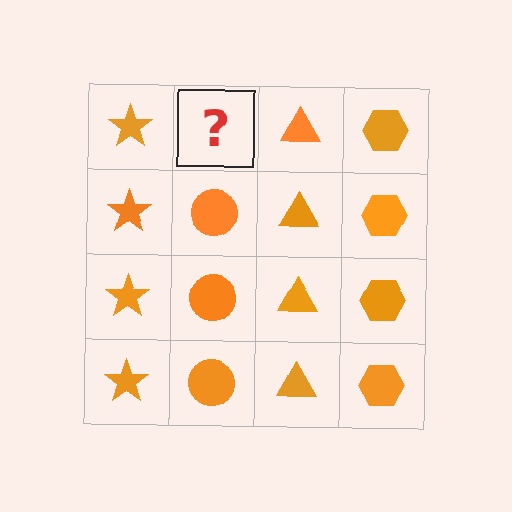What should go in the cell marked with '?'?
The missing cell should contain an orange circle.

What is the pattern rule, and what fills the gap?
The rule is that each column has a consistent shape. The gap should be filled with an orange circle.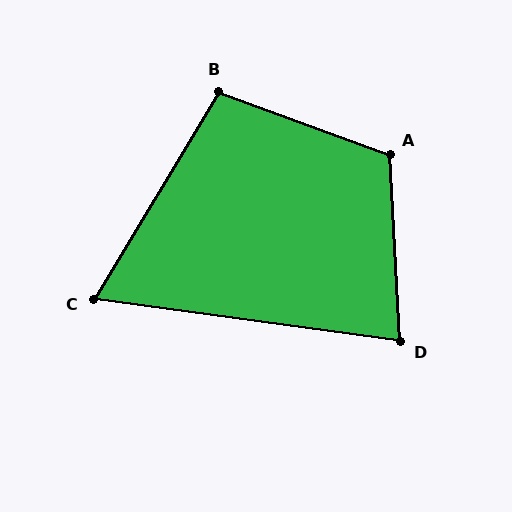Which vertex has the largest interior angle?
A, at approximately 113 degrees.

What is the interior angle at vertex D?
Approximately 79 degrees (acute).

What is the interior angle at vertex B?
Approximately 101 degrees (obtuse).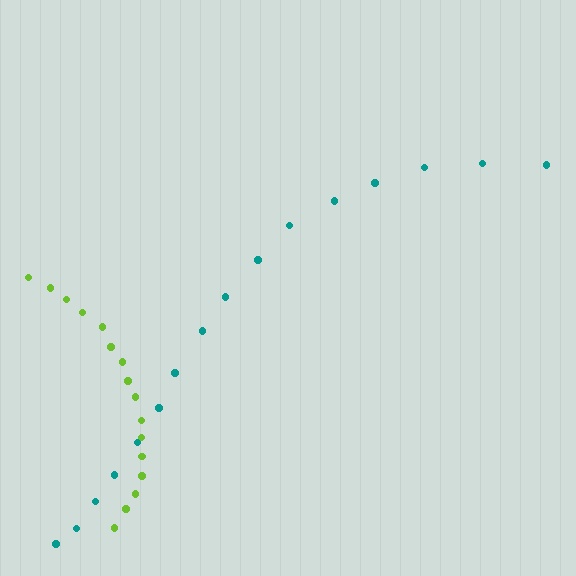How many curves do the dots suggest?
There are 2 distinct paths.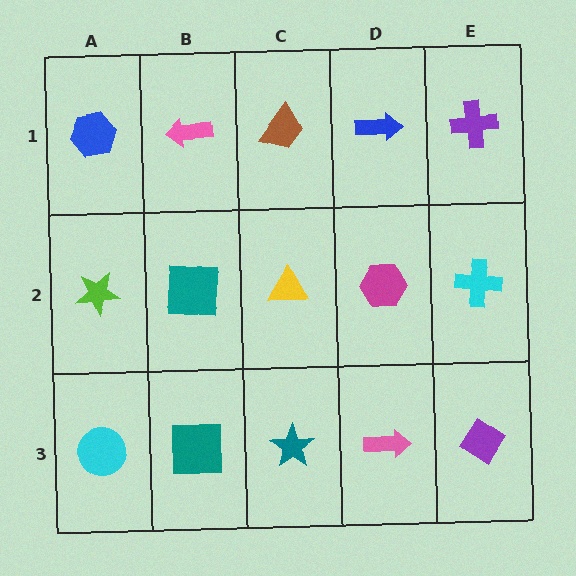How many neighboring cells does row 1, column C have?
3.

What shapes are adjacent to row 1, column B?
A teal square (row 2, column B), a blue hexagon (row 1, column A), a brown trapezoid (row 1, column C).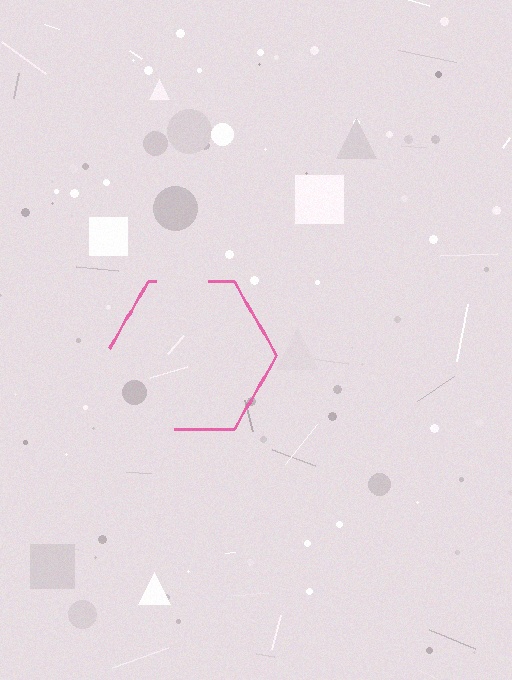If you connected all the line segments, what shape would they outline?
They would outline a hexagon.